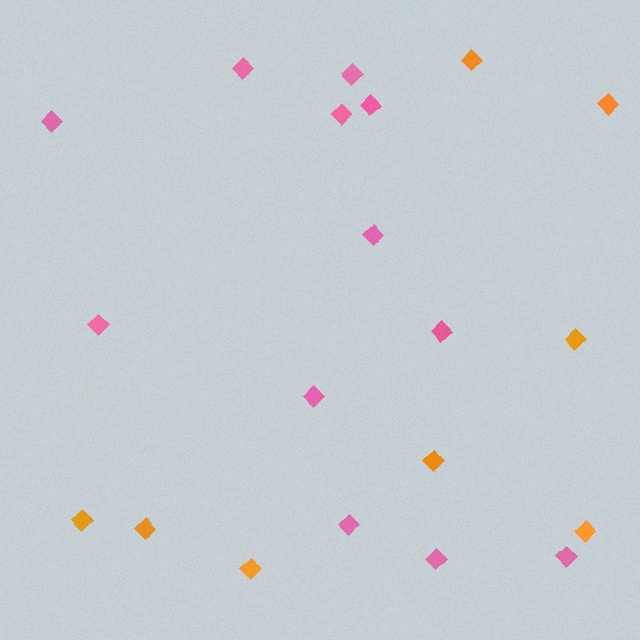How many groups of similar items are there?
There are 2 groups: one group of pink diamonds (12) and one group of orange diamonds (8).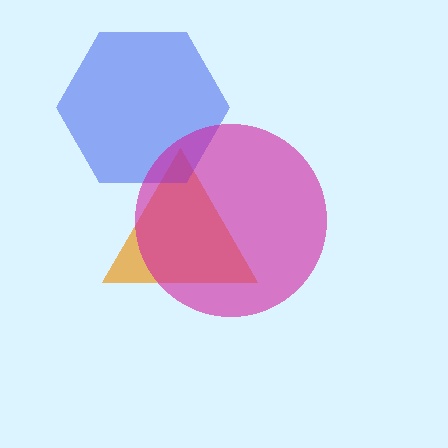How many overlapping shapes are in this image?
There are 3 overlapping shapes in the image.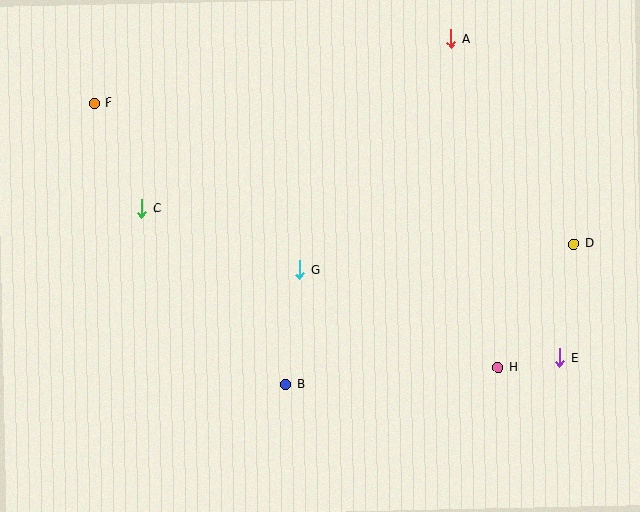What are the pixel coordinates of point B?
Point B is at (285, 385).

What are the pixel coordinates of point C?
Point C is at (142, 208).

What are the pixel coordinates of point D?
Point D is at (574, 244).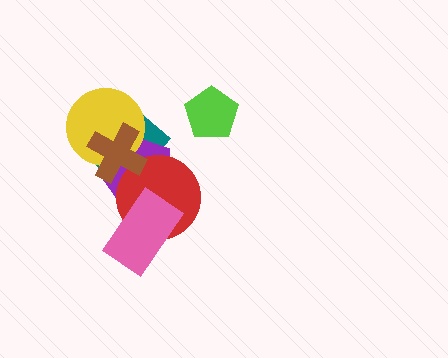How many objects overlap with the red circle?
4 objects overlap with the red circle.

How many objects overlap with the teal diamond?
4 objects overlap with the teal diamond.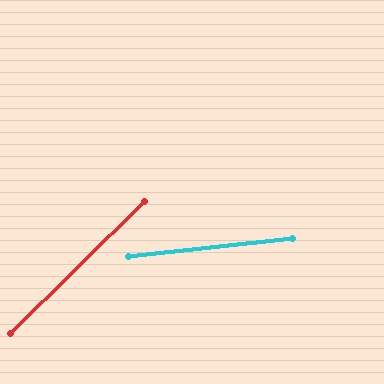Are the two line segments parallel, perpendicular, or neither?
Neither parallel nor perpendicular — they differ by about 38°.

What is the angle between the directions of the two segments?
Approximately 38 degrees.